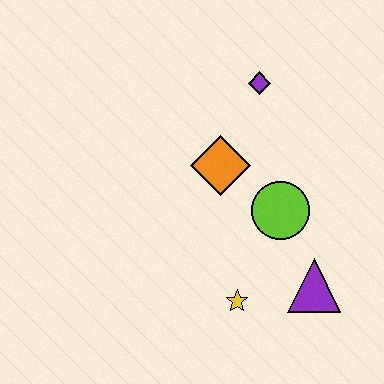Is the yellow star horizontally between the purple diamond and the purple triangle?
No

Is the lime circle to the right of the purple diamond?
Yes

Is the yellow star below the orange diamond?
Yes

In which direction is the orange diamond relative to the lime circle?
The orange diamond is to the left of the lime circle.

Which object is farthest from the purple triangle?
The purple diamond is farthest from the purple triangle.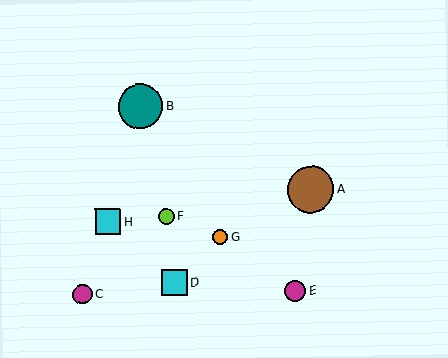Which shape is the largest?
The brown circle (labeled A) is the largest.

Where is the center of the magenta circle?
The center of the magenta circle is at (82, 294).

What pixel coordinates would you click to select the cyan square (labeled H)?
Click at (108, 222) to select the cyan square H.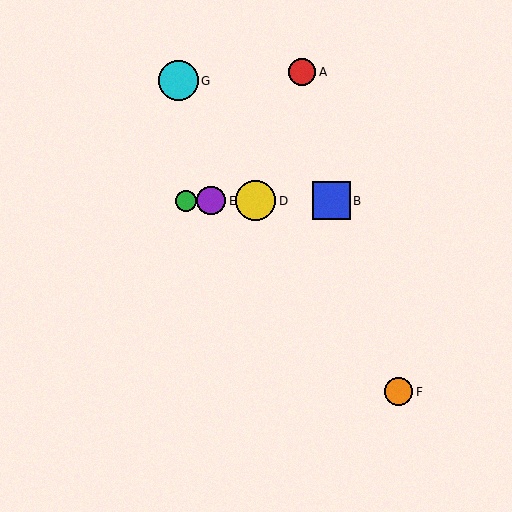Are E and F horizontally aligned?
No, E is at y≈201 and F is at y≈392.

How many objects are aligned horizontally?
4 objects (B, C, D, E) are aligned horizontally.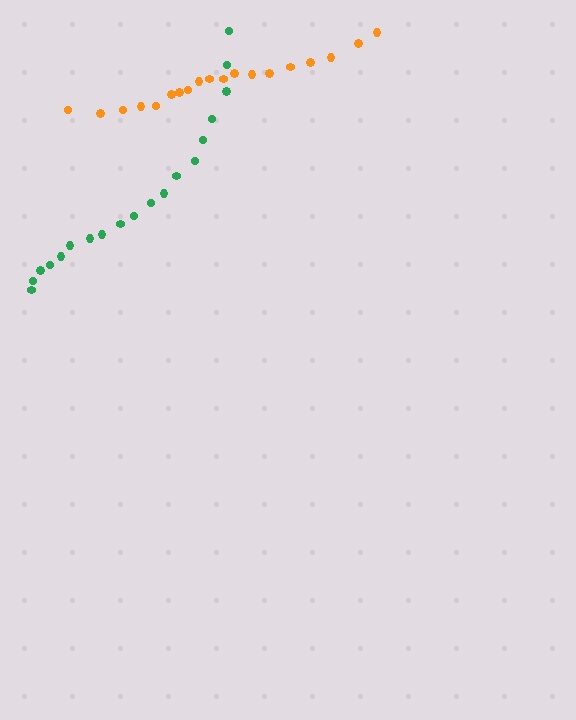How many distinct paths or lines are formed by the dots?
There are 2 distinct paths.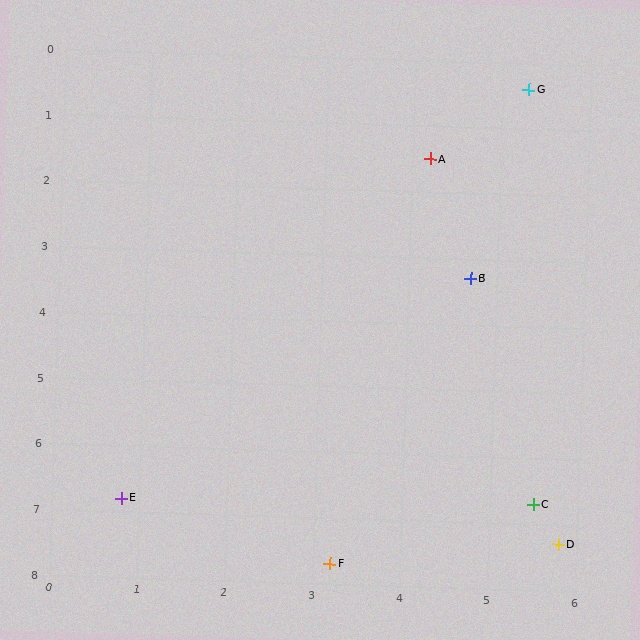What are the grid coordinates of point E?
Point E is at approximately (0.8, 6.8).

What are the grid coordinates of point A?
Point A is at approximately (4.2, 1.5).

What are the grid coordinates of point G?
Point G is at approximately (5.3, 0.4).